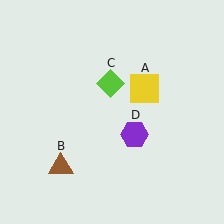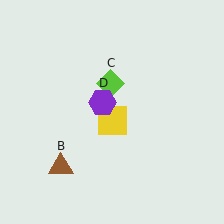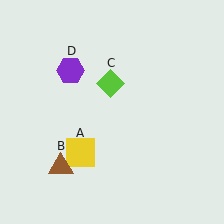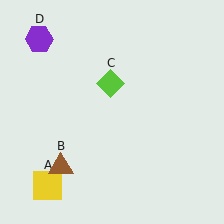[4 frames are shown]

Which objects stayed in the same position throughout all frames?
Brown triangle (object B) and lime diamond (object C) remained stationary.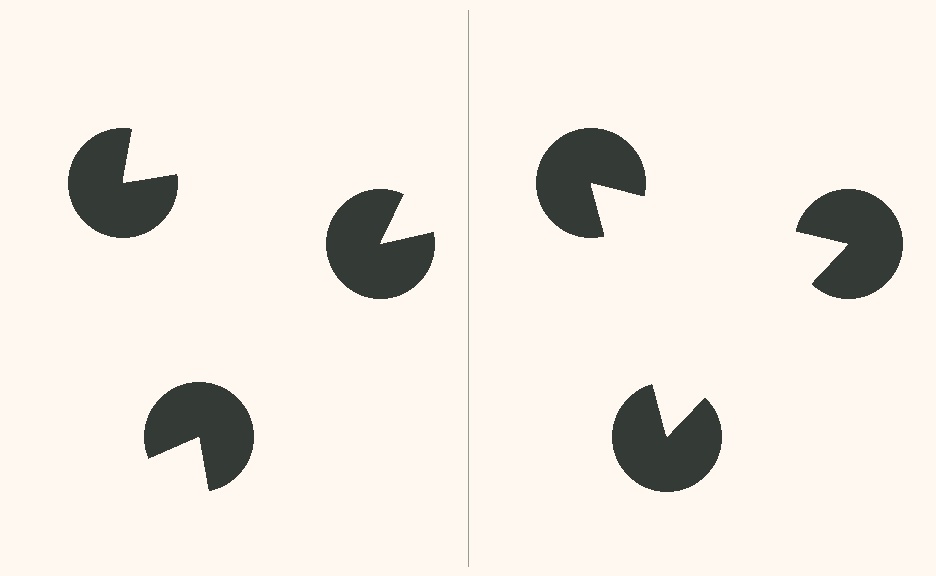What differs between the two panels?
The pac-man discs are positioned identically on both sides; only the wedge orientations differ. On the right they align to a triangle; on the left they are misaligned.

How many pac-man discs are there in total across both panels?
6 — 3 on each side.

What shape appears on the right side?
An illusory triangle.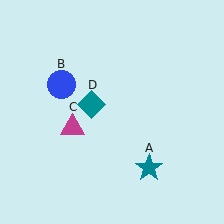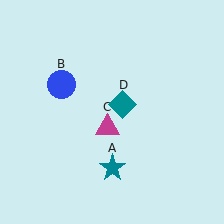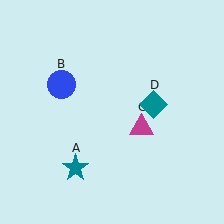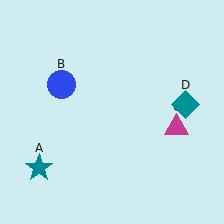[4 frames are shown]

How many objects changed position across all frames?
3 objects changed position: teal star (object A), magenta triangle (object C), teal diamond (object D).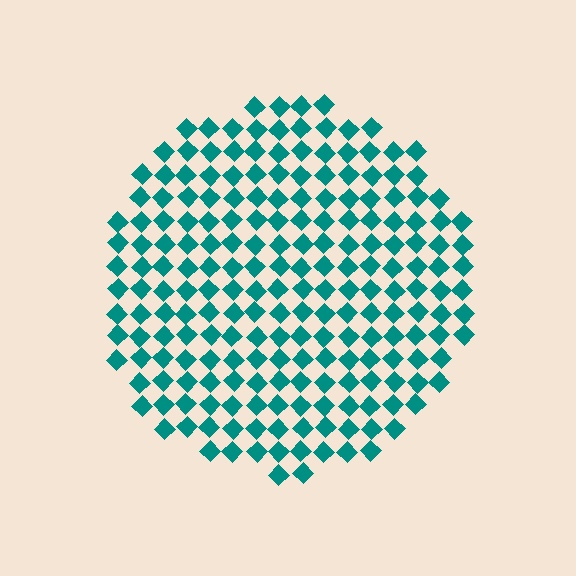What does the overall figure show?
The overall figure shows a circle.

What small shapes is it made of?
It is made of small diamonds.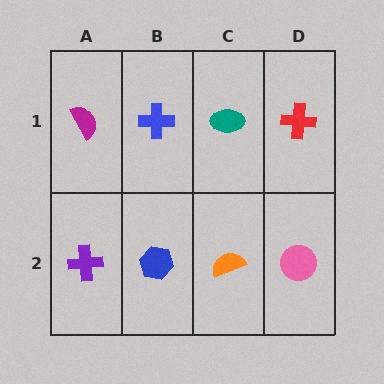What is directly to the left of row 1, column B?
A magenta semicircle.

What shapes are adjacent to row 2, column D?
A red cross (row 1, column D), an orange semicircle (row 2, column C).